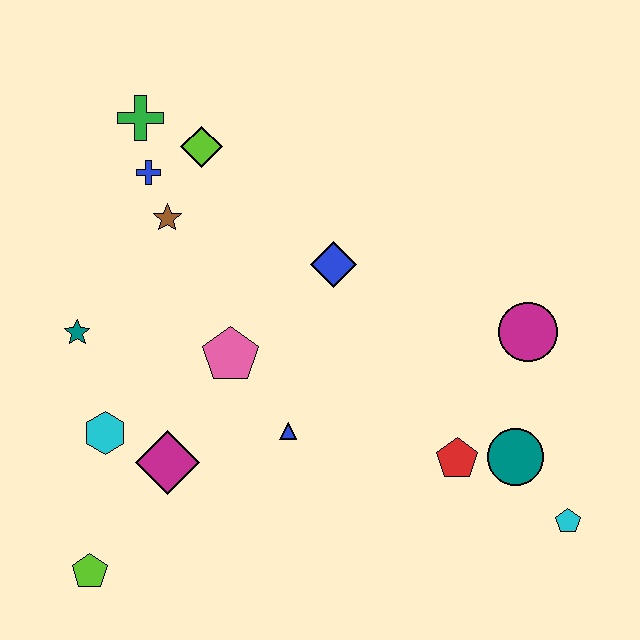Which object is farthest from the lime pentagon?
The magenta circle is farthest from the lime pentagon.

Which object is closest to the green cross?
The blue cross is closest to the green cross.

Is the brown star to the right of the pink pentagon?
No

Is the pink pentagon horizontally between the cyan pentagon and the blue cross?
Yes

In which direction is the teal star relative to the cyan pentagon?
The teal star is to the left of the cyan pentagon.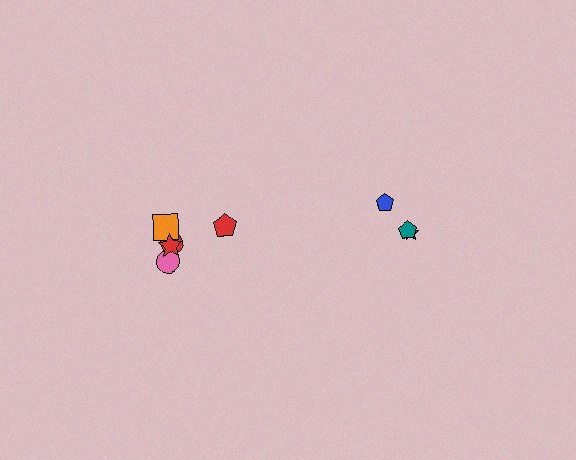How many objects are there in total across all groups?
There are 8 objects.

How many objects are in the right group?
There are 3 objects.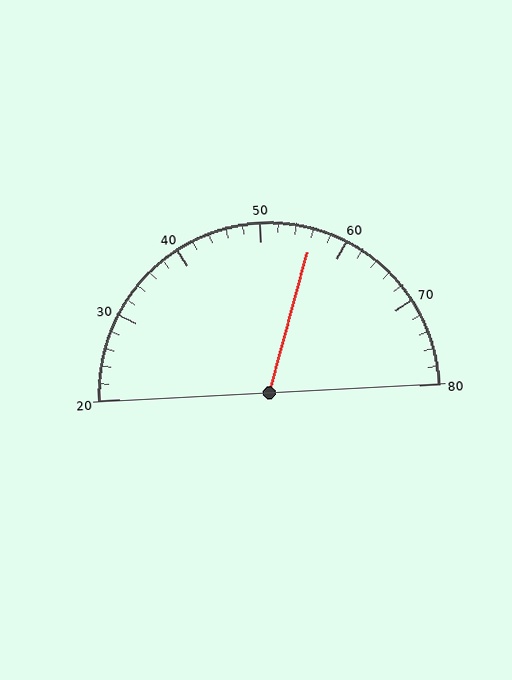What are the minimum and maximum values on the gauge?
The gauge ranges from 20 to 80.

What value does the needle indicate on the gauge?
The needle indicates approximately 56.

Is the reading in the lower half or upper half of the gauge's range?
The reading is in the upper half of the range (20 to 80).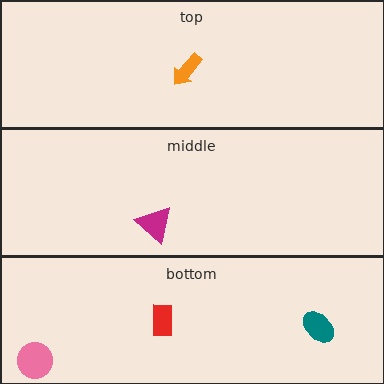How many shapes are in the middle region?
1.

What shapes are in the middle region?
The magenta triangle.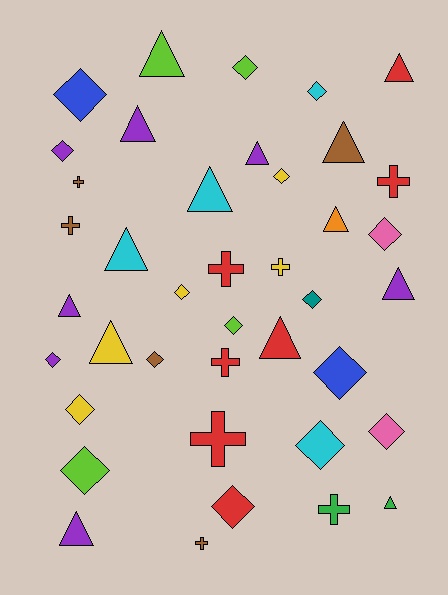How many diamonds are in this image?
There are 17 diamonds.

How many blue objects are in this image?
There are 2 blue objects.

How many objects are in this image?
There are 40 objects.